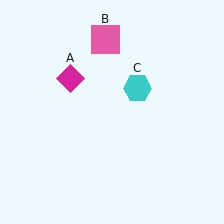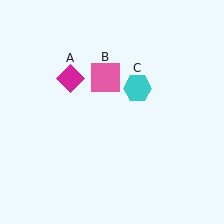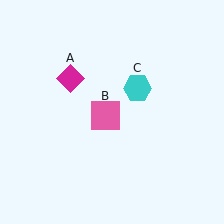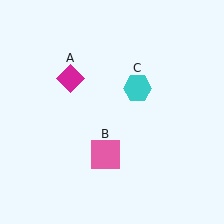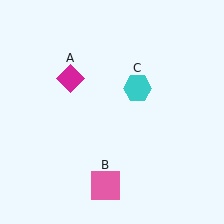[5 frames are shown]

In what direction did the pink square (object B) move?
The pink square (object B) moved down.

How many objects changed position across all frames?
1 object changed position: pink square (object B).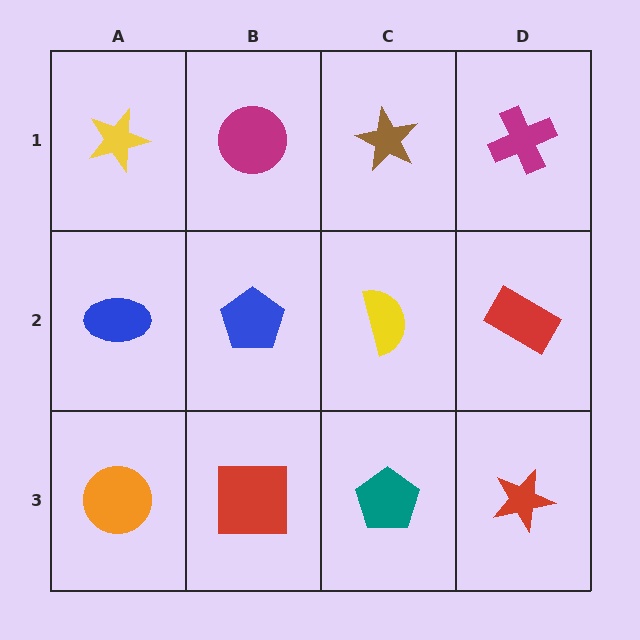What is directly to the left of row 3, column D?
A teal pentagon.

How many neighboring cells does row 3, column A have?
2.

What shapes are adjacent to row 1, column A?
A blue ellipse (row 2, column A), a magenta circle (row 1, column B).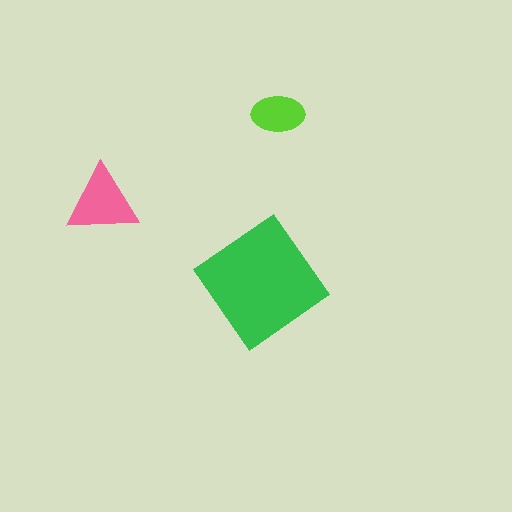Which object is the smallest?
The lime ellipse.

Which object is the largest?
The green diamond.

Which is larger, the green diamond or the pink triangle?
The green diamond.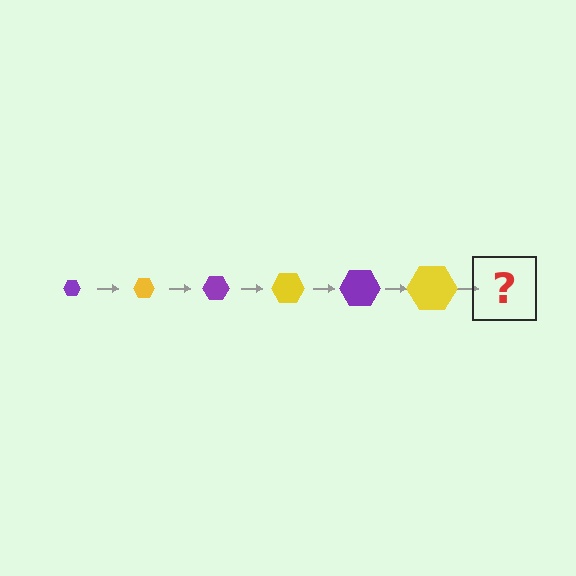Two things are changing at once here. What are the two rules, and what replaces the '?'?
The two rules are that the hexagon grows larger each step and the color cycles through purple and yellow. The '?' should be a purple hexagon, larger than the previous one.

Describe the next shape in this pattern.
It should be a purple hexagon, larger than the previous one.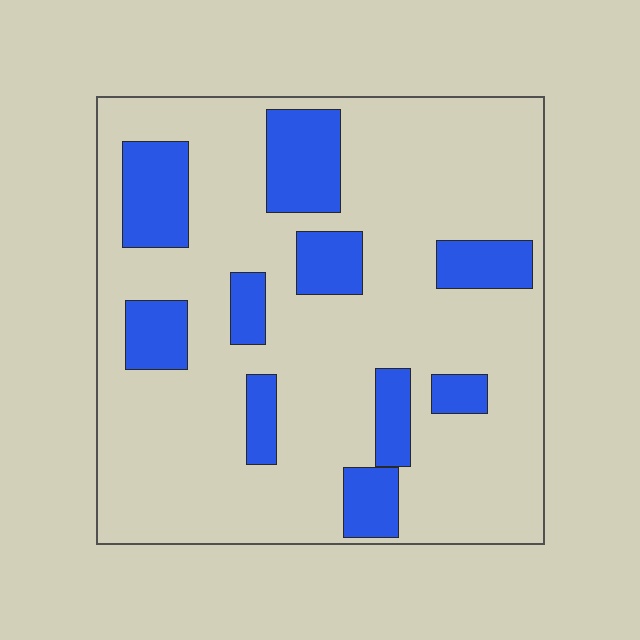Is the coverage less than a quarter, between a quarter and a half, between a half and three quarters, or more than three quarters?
Less than a quarter.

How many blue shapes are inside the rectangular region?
10.